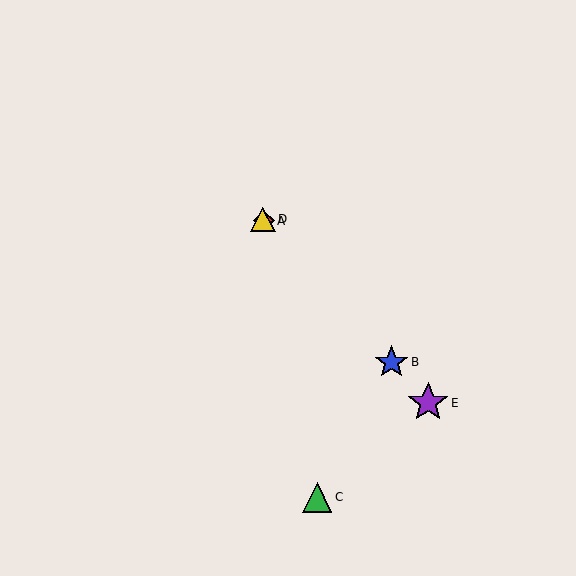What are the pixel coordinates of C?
Object C is at (317, 497).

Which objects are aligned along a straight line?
Objects A, B, D, E are aligned along a straight line.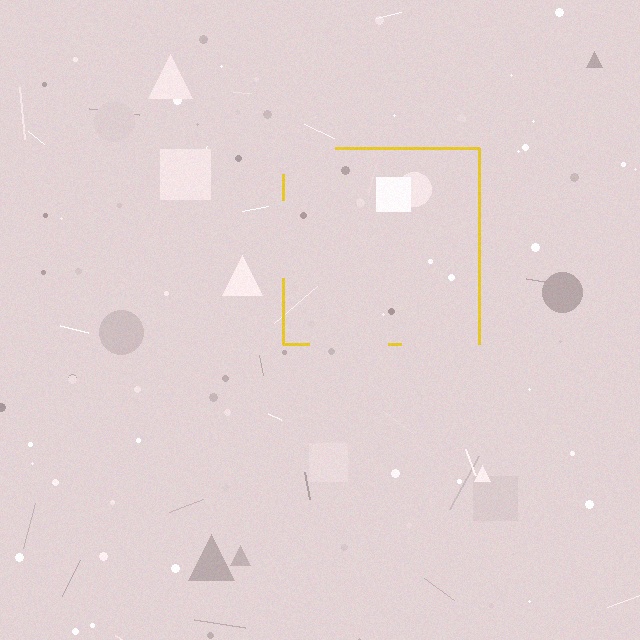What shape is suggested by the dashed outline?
The dashed outline suggests a square.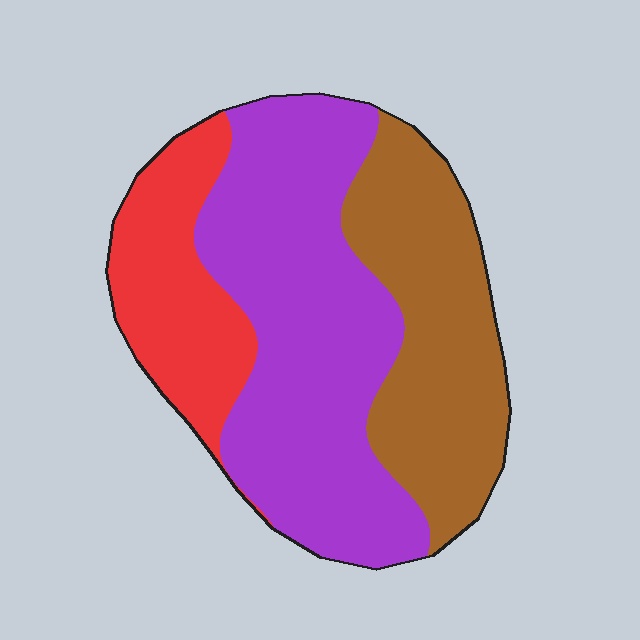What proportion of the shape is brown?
Brown covers roughly 30% of the shape.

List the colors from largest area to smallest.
From largest to smallest: purple, brown, red.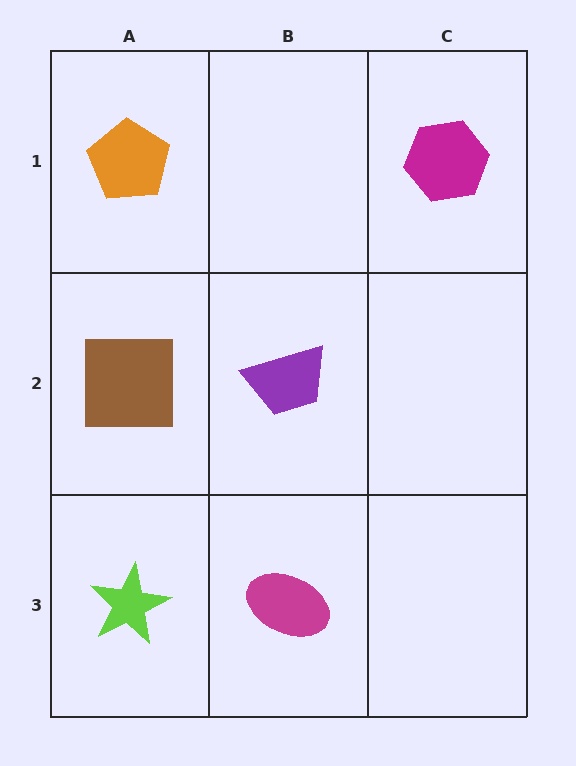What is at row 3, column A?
A lime star.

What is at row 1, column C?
A magenta hexagon.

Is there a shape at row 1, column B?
No, that cell is empty.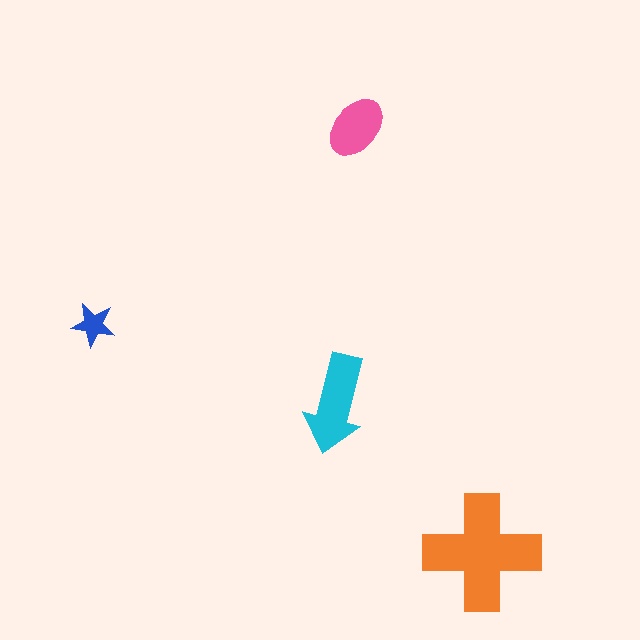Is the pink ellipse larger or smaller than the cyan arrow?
Smaller.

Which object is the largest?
The orange cross.